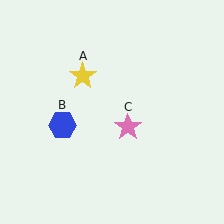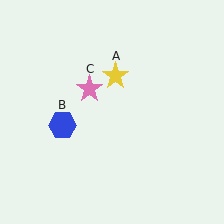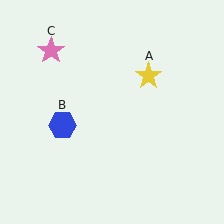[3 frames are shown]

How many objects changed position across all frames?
2 objects changed position: yellow star (object A), pink star (object C).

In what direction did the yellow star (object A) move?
The yellow star (object A) moved right.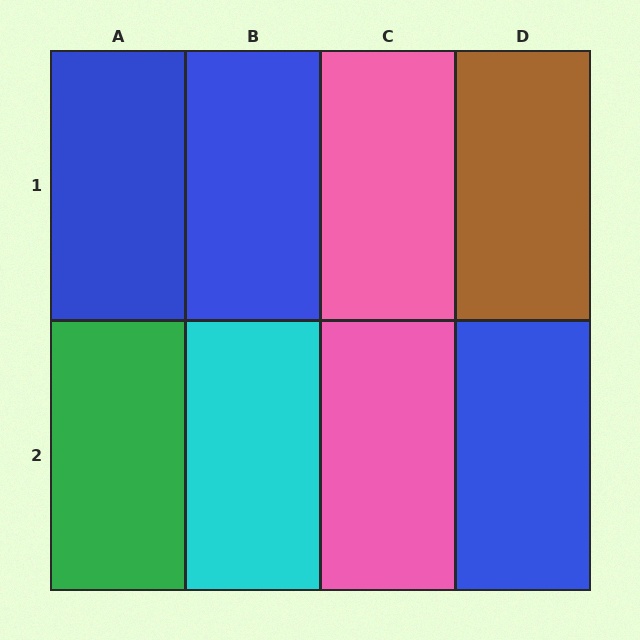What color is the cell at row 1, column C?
Pink.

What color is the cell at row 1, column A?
Blue.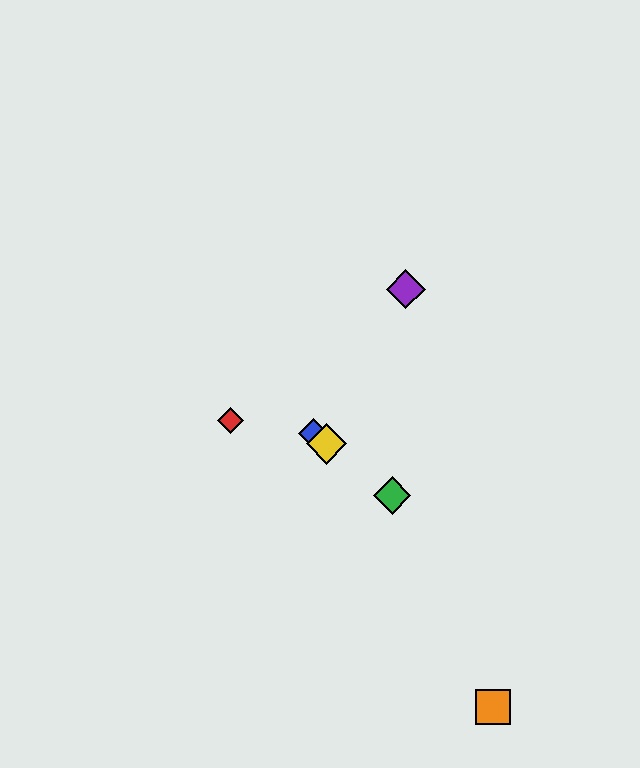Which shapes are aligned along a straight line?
The blue diamond, the green diamond, the yellow diamond are aligned along a straight line.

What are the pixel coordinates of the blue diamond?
The blue diamond is at (313, 433).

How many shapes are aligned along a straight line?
3 shapes (the blue diamond, the green diamond, the yellow diamond) are aligned along a straight line.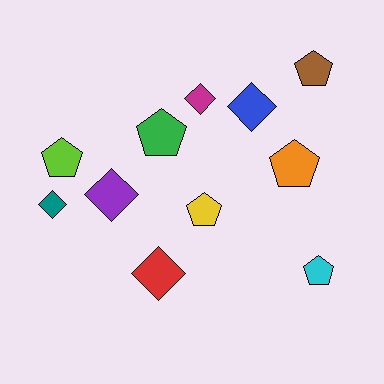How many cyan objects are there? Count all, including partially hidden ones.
There is 1 cyan object.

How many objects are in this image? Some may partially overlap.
There are 11 objects.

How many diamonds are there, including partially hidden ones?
There are 5 diamonds.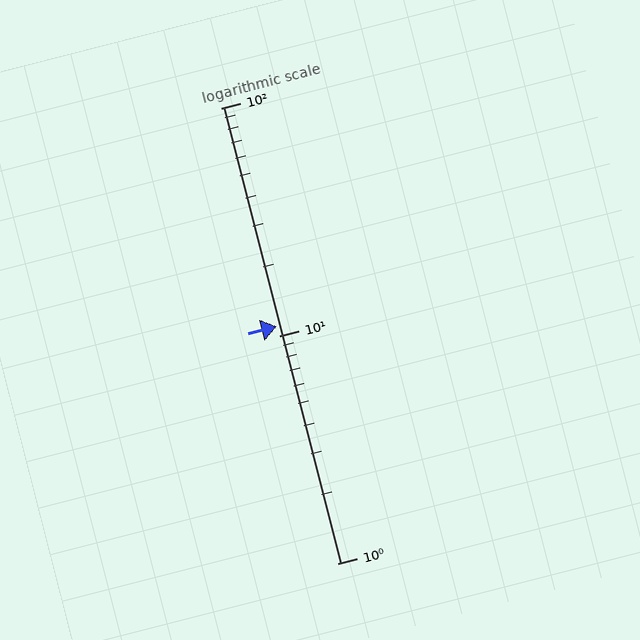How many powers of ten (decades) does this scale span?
The scale spans 2 decades, from 1 to 100.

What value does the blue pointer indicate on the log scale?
The pointer indicates approximately 11.